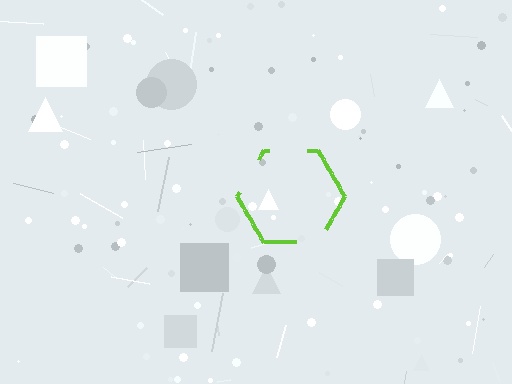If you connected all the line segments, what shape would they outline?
They would outline a hexagon.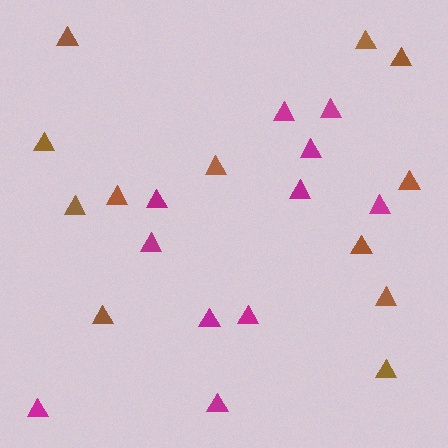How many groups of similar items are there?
There are 2 groups: one group of brown triangles (12) and one group of magenta triangles (11).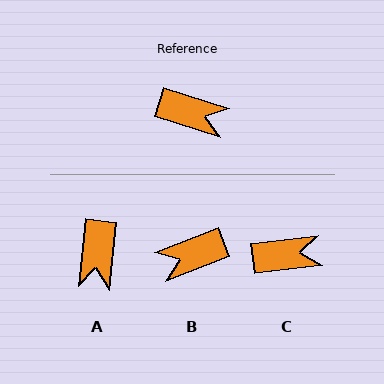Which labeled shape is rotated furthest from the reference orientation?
B, about 141 degrees away.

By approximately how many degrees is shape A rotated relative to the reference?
Approximately 79 degrees clockwise.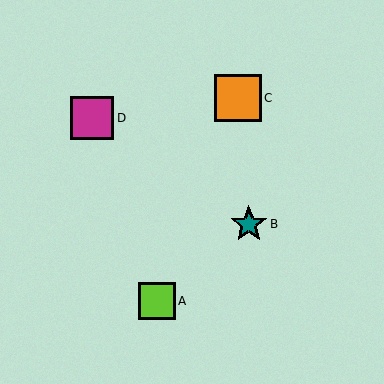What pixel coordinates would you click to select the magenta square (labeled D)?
Click at (92, 118) to select the magenta square D.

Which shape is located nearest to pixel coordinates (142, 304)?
The lime square (labeled A) at (157, 301) is nearest to that location.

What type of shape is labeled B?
Shape B is a teal star.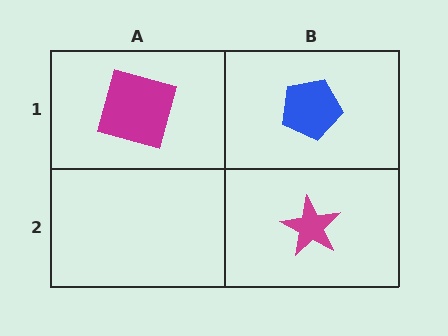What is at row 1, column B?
A blue pentagon.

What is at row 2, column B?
A magenta star.